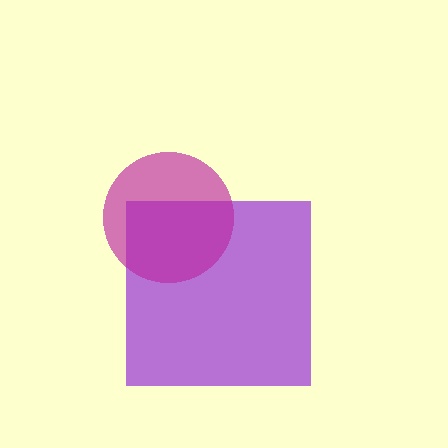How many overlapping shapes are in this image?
There are 2 overlapping shapes in the image.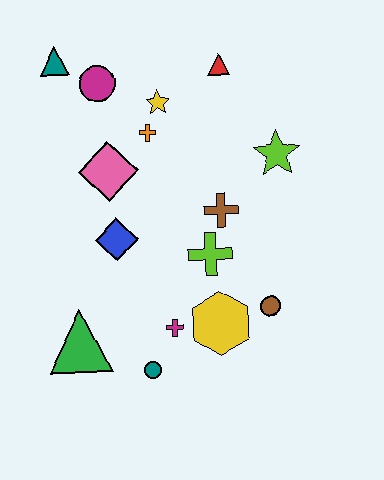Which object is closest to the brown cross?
The lime cross is closest to the brown cross.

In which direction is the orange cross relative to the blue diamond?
The orange cross is above the blue diamond.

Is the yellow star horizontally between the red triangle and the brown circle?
No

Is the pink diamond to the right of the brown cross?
No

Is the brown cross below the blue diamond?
No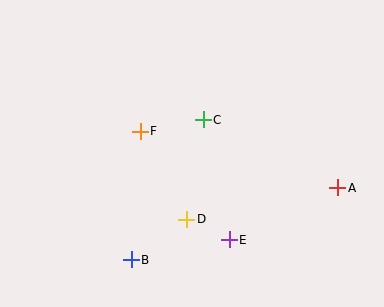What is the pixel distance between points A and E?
The distance between A and E is 120 pixels.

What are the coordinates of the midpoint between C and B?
The midpoint between C and B is at (167, 190).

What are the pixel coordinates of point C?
Point C is at (203, 120).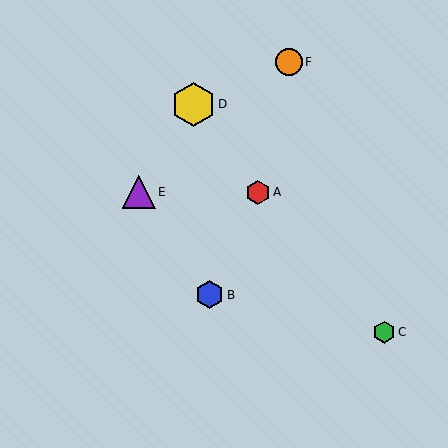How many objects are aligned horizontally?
2 objects (A, E) are aligned horizontally.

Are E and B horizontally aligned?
No, E is at y≈192 and B is at y≈295.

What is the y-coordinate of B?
Object B is at y≈295.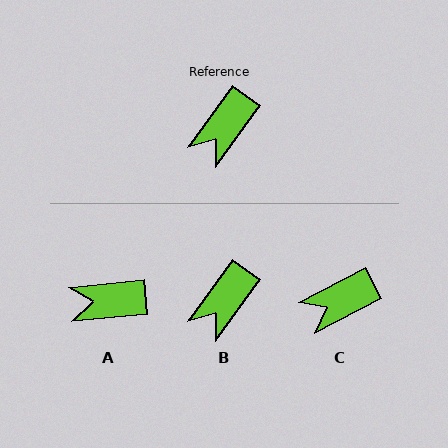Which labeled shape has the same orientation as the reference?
B.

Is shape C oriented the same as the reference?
No, it is off by about 27 degrees.